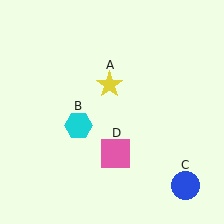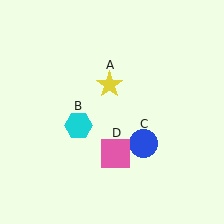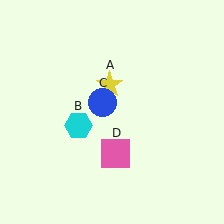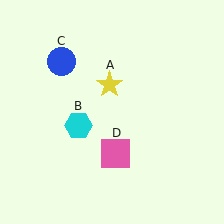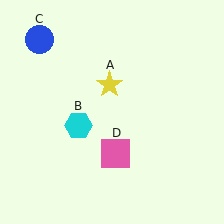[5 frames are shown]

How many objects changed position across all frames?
1 object changed position: blue circle (object C).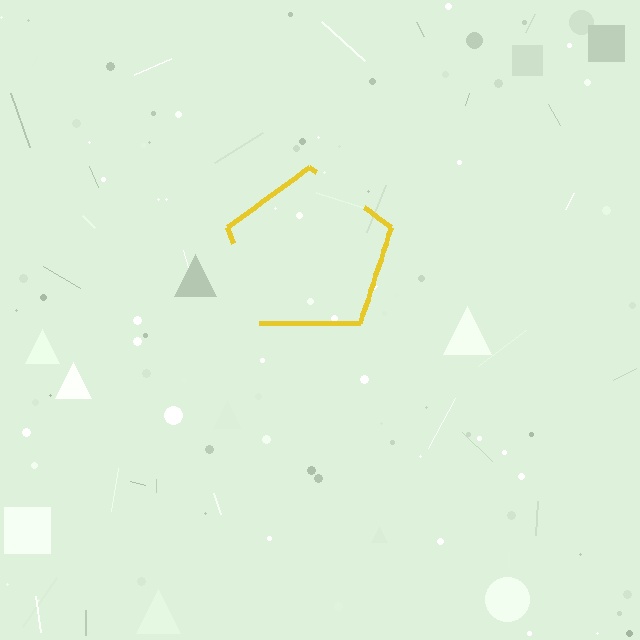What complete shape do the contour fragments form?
The contour fragments form a pentagon.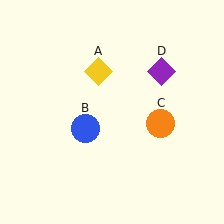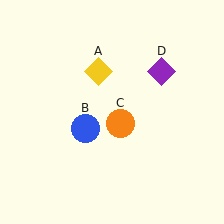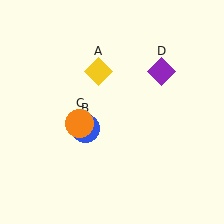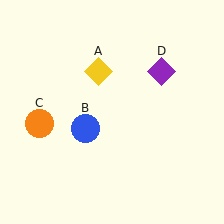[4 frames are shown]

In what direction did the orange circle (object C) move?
The orange circle (object C) moved left.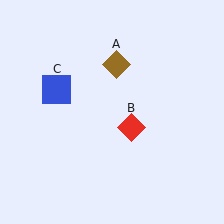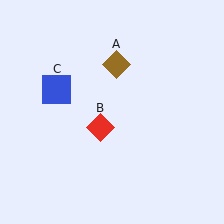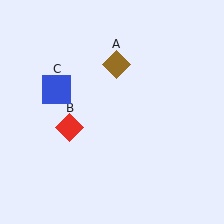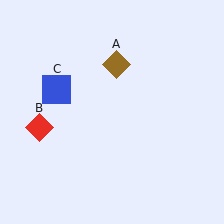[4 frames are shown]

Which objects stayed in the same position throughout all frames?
Brown diamond (object A) and blue square (object C) remained stationary.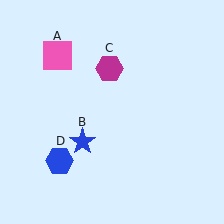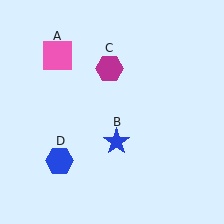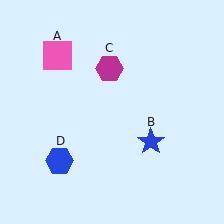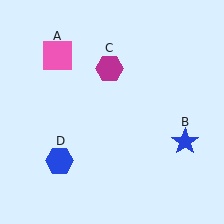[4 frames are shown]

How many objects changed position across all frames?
1 object changed position: blue star (object B).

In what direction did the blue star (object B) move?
The blue star (object B) moved right.